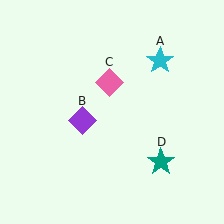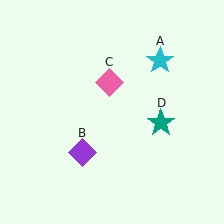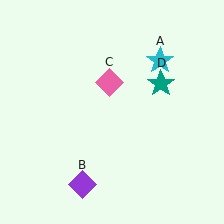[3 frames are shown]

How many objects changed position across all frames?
2 objects changed position: purple diamond (object B), teal star (object D).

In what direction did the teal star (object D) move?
The teal star (object D) moved up.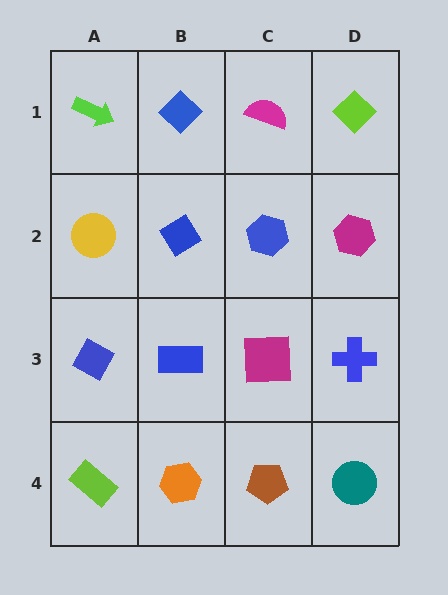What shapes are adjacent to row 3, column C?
A blue hexagon (row 2, column C), a brown pentagon (row 4, column C), a blue rectangle (row 3, column B), a blue cross (row 3, column D).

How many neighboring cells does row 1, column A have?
2.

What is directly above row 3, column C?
A blue hexagon.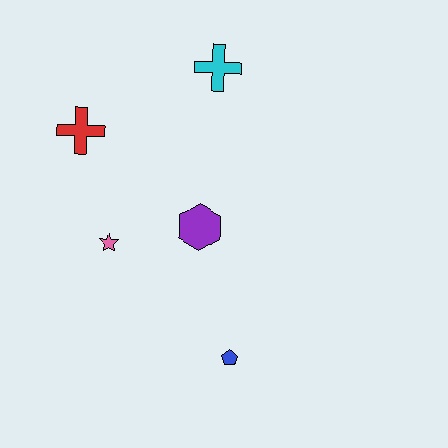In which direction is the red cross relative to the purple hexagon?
The red cross is to the left of the purple hexagon.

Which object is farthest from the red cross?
The blue pentagon is farthest from the red cross.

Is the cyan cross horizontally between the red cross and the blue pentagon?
Yes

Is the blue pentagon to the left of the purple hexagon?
No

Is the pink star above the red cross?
No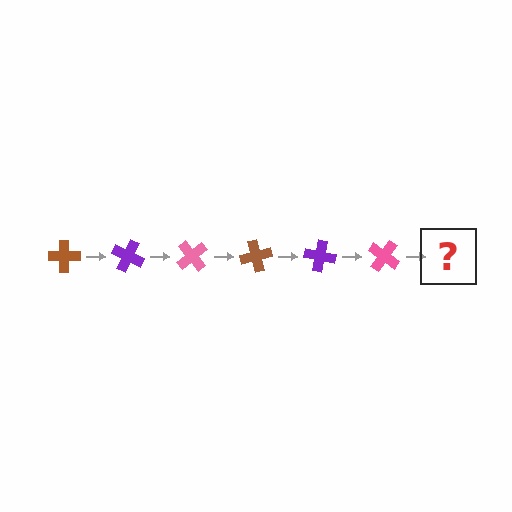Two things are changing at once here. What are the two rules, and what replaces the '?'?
The two rules are that it rotates 25 degrees each step and the color cycles through brown, purple, and pink. The '?' should be a brown cross, rotated 150 degrees from the start.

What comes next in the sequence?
The next element should be a brown cross, rotated 150 degrees from the start.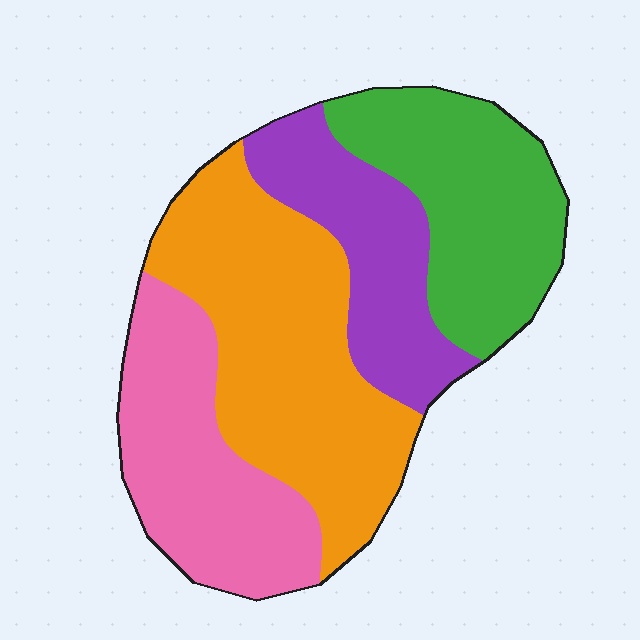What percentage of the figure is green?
Green covers around 25% of the figure.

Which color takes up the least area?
Purple, at roughly 20%.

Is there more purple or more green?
Green.